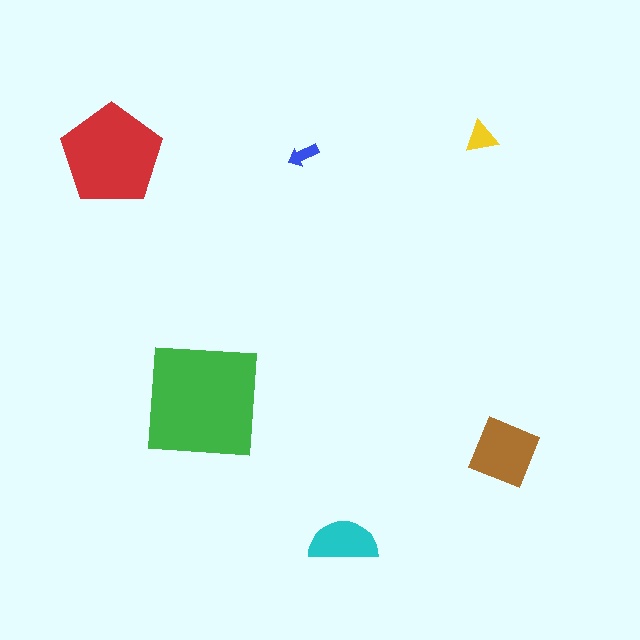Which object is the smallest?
The blue arrow.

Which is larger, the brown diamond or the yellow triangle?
The brown diamond.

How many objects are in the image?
There are 6 objects in the image.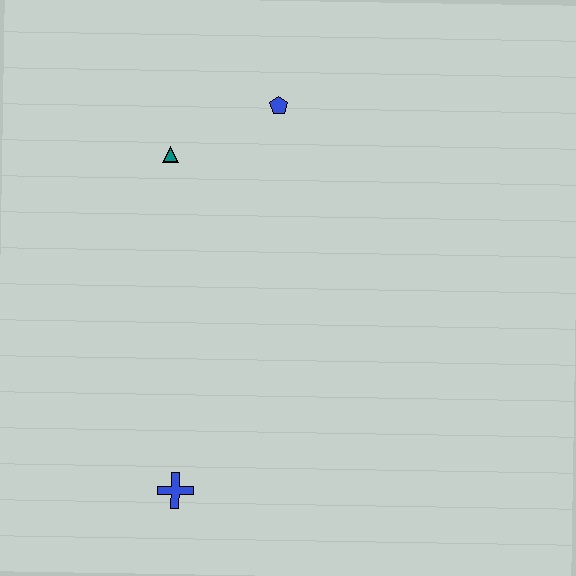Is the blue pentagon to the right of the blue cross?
Yes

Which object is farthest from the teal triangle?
The blue cross is farthest from the teal triangle.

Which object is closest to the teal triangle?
The blue pentagon is closest to the teal triangle.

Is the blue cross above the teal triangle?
No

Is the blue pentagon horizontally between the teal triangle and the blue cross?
No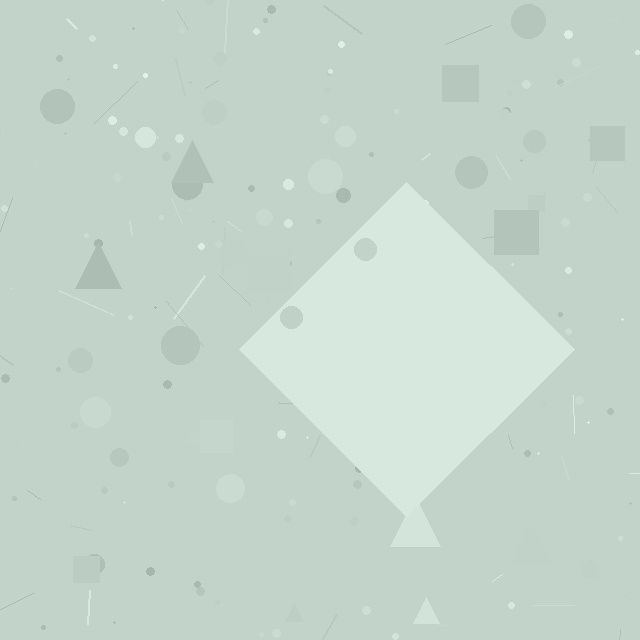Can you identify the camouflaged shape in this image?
The camouflaged shape is a diamond.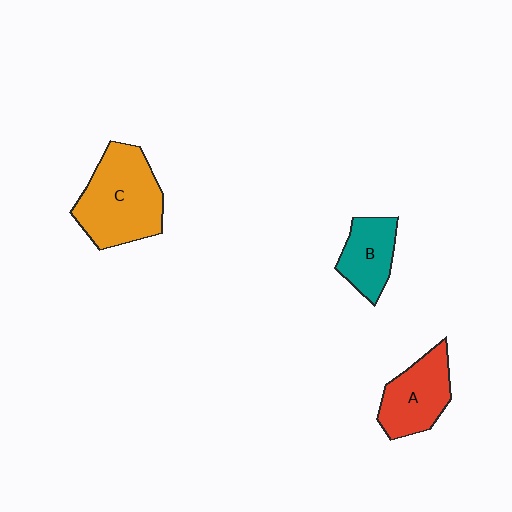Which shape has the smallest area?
Shape B (teal).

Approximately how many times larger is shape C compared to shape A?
Approximately 1.5 times.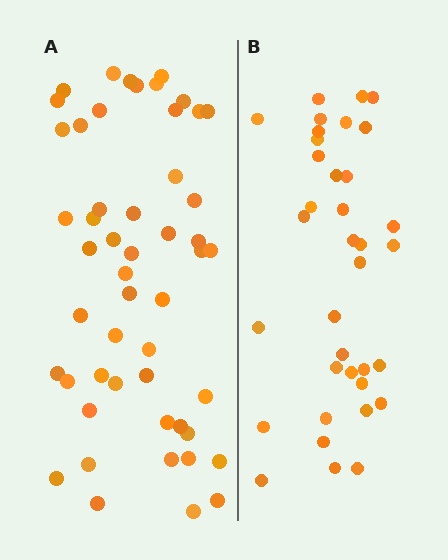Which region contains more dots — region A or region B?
Region A (the left region) has more dots.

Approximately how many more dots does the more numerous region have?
Region A has approximately 15 more dots than region B.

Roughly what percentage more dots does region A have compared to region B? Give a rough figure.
About 40% more.